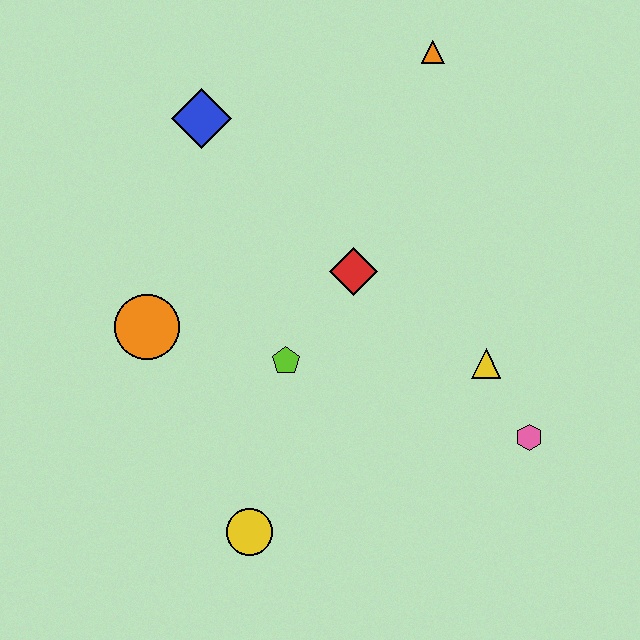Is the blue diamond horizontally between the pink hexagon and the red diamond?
No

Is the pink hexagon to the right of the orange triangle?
Yes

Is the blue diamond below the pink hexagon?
No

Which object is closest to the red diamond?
The lime pentagon is closest to the red diamond.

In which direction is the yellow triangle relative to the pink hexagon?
The yellow triangle is above the pink hexagon.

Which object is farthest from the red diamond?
The yellow circle is farthest from the red diamond.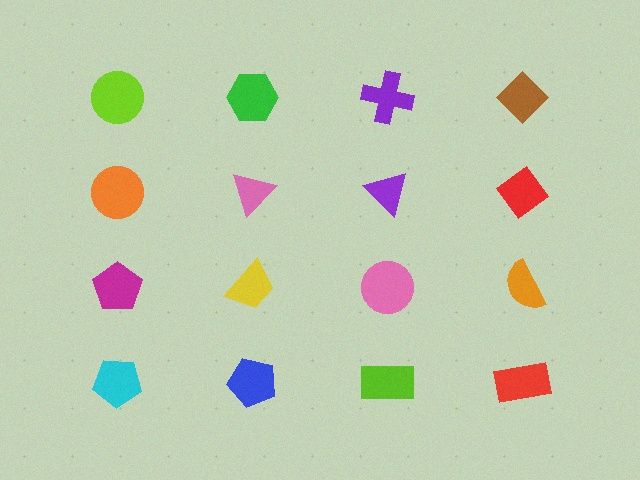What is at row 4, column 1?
A cyan pentagon.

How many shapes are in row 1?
4 shapes.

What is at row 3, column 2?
A yellow trapezoid.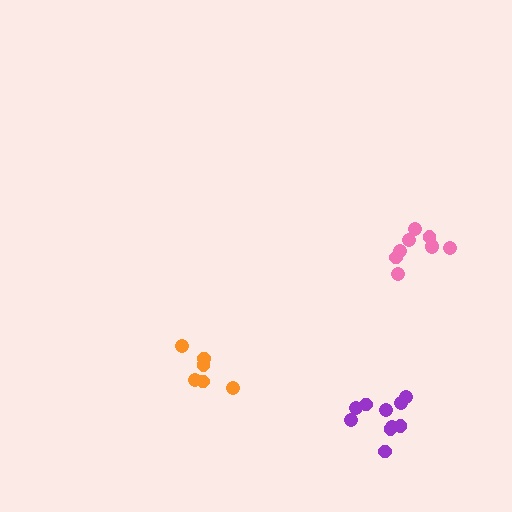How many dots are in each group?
Group 1: 6 dots, Group 2: 10 dots, Group 3: 9 dots (25 total).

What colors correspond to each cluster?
The clusters are colored: orange, purple, pink.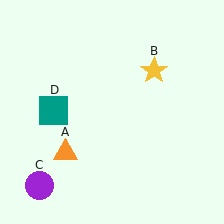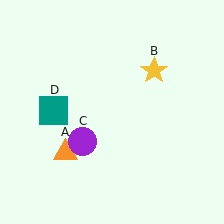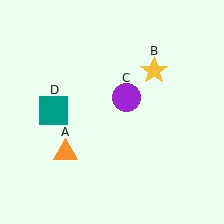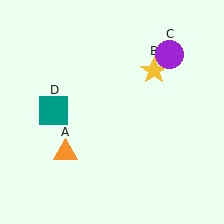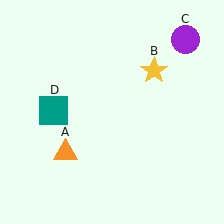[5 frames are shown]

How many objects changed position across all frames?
1 object changed position: purple circle (object C).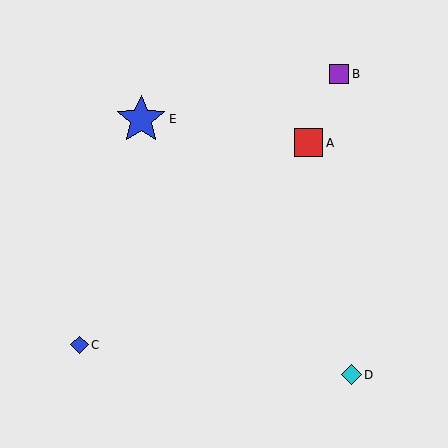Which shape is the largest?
The blue star (labeled E) is the largest.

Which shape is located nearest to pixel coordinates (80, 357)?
The blue diamond (labeled C) at (79, 345) is nearest to that location.